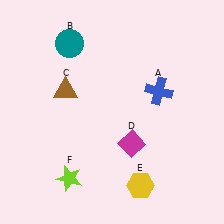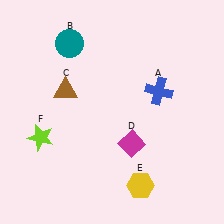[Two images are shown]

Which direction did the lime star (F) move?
The lime star (F) moved up.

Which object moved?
The lime star (F) moved up.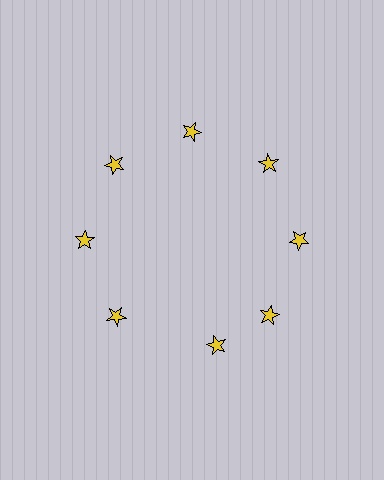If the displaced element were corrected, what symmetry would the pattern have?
It would have 8-fold rotational symmetry — the pattern would map onto itself every 45 degrees.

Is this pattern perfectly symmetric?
No. The 8 yellow stars are arranged in a ring, but one element near the 6 o'clock position is rotated out of alignment along the ring, breaking the 8-fold rotational symmetry.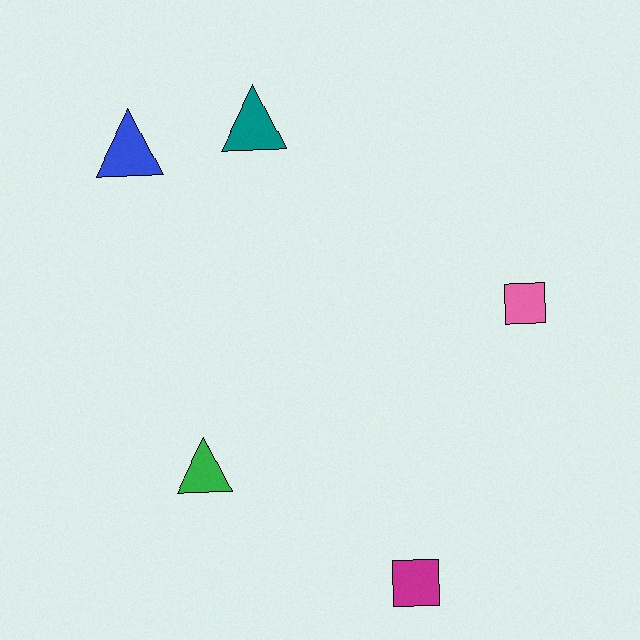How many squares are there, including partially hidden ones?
There are 2 squares.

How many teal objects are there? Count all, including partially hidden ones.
There is 1 teal object.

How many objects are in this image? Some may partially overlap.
There are 5 objects.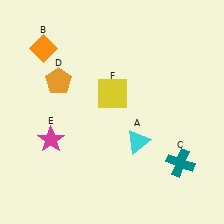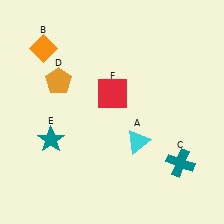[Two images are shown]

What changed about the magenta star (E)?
In Image 1, E is magenta. In Image 2, it changed to teal.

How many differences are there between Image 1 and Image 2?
There are 2 differences between the two images.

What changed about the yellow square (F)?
In Image 1, F is yellow. In Image 2, it changed to red.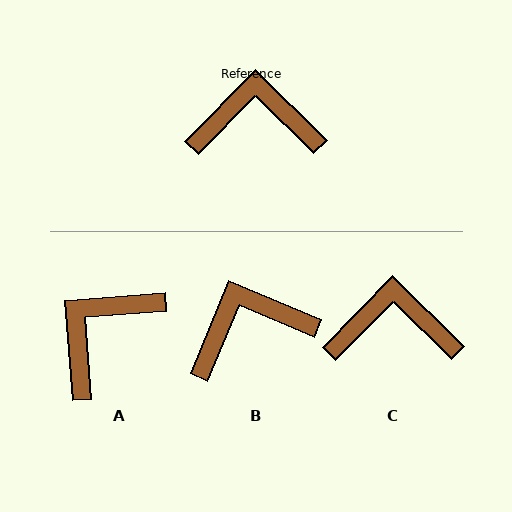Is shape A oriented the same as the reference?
No, it is off by about 49 degrees.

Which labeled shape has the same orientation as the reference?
C.